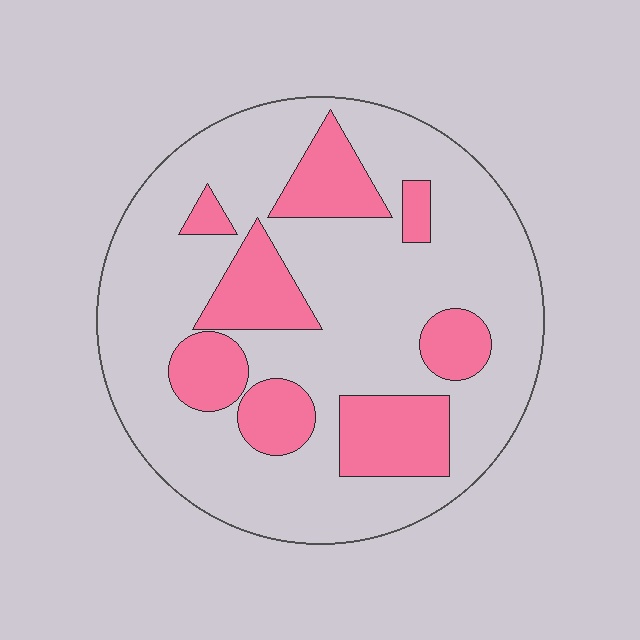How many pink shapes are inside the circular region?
8.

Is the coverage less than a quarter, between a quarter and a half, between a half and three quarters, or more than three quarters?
Between a quarter and a half.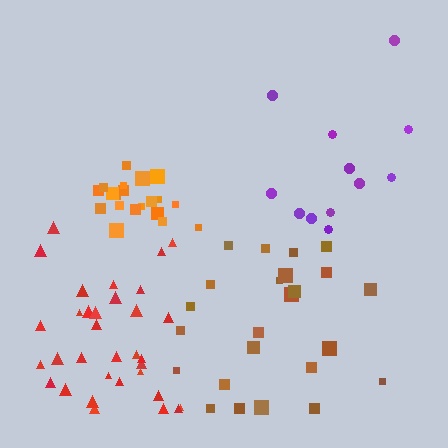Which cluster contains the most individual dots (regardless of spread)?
Red (33).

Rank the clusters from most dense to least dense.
orange, red, brown, purple.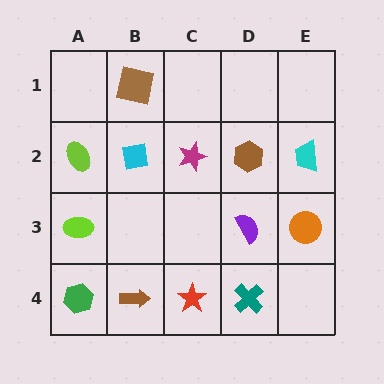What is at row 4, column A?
A green hexagon.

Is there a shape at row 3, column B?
No, that cell is empty.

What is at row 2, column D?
A brown hexagon.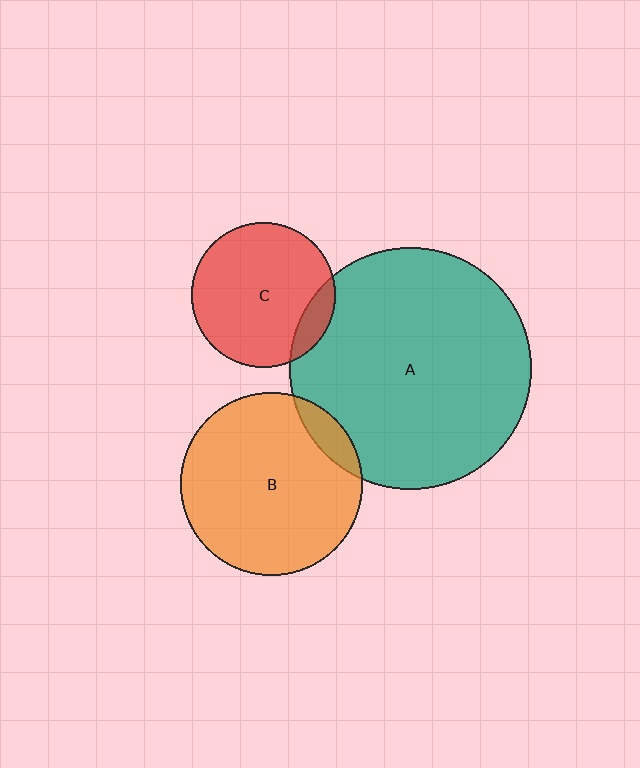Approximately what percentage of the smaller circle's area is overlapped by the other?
Approximately 10%.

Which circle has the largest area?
Circle A (teal).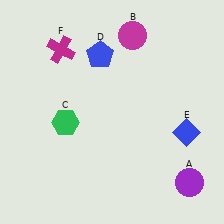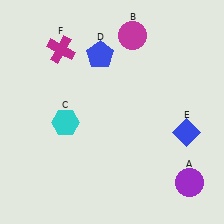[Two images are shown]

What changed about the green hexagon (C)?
In Image 1, C is green. In Image 2, it changed to cyan.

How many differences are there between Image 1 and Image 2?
There is 1 difference between the two images.